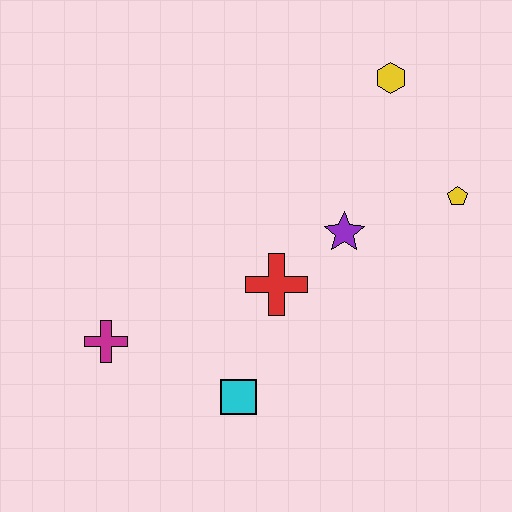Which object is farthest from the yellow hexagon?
The magenta cross is farthest from the yellow hexagon.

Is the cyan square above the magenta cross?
No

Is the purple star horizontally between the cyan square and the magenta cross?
No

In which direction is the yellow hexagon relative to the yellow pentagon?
The yellow hexagon is above the yellow pentagon.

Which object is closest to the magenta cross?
The cyan square is closest to the magenta cross.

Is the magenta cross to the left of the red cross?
Yes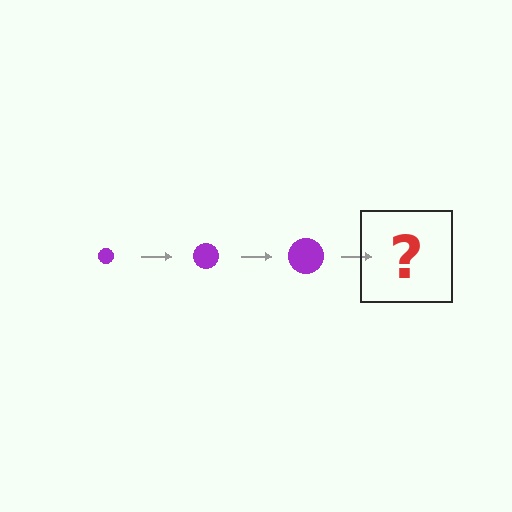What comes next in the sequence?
The next element should be a purple circle, larger than the previous one.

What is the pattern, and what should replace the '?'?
The pattern is that the circle gets progressively larger each step. The '?' should be a purple circle, larger than the previous one.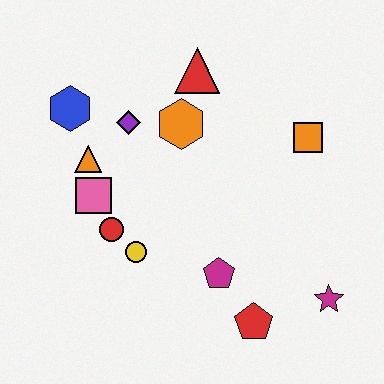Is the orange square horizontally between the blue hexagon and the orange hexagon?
No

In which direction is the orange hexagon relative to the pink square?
The orange hexagon is to the right of the pink square.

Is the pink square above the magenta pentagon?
Yes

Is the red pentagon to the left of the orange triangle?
No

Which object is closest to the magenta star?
The red pentagon is closest to the magenta star.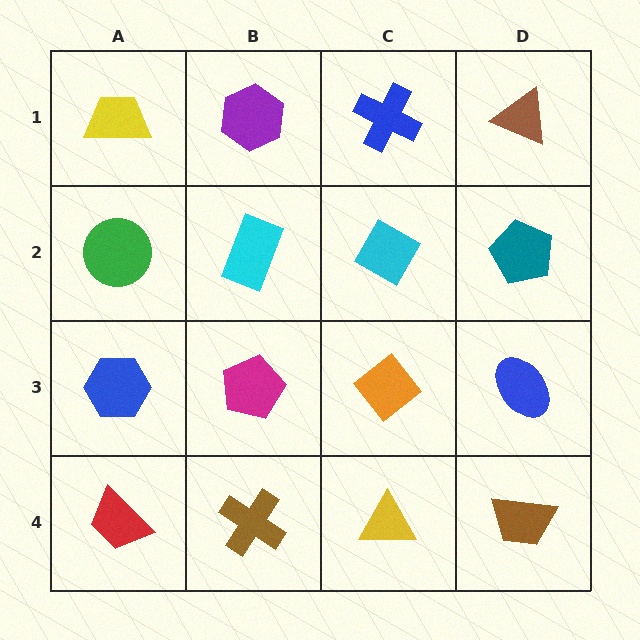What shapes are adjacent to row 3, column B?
A cyan rectangle (row 2, column B), a brown cross (row 4, column B), a blue hexagon (row 3, column A), an orange diamond (row 3, column C).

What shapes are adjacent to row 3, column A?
A green circle (row 2, column A), a red trapezoid (row 4, column A), a magenta pentagon (row 3, column B).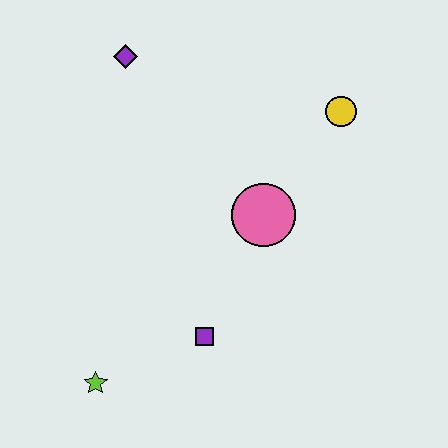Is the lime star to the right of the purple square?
No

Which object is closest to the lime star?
The purple square is closest to the lime star.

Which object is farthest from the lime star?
The yellow circle is farthest from the lime star.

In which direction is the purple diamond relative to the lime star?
The purple diamond is above the lime star.